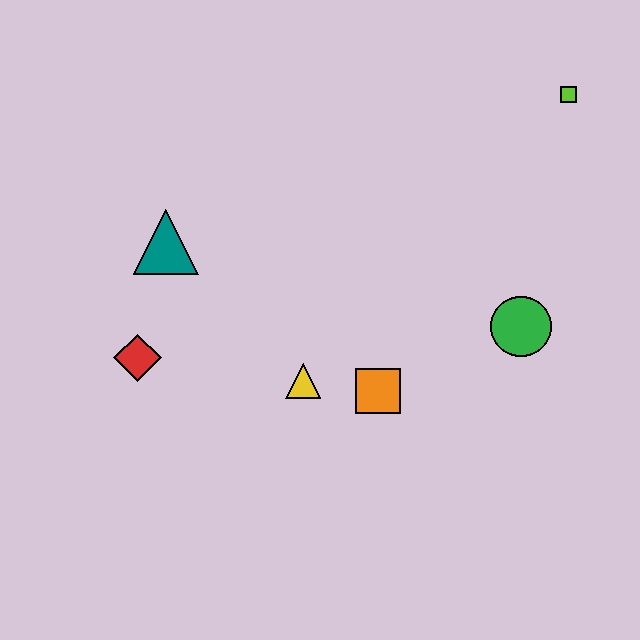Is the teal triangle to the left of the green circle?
Yes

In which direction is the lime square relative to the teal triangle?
The lime square is to the right of the teal triangle.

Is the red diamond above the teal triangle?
No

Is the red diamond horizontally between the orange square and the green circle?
No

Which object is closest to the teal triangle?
The red diamond is closest to the teal triangle.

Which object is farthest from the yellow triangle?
The lime square is farthest from the yellow triangle.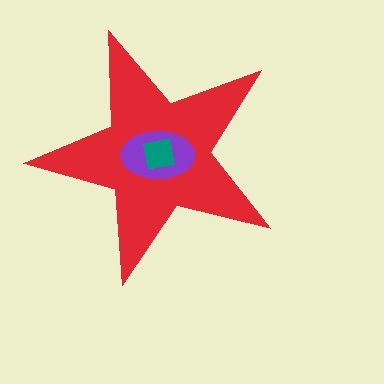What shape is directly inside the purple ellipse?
The teal square.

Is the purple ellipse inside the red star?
Yes.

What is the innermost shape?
The teal square.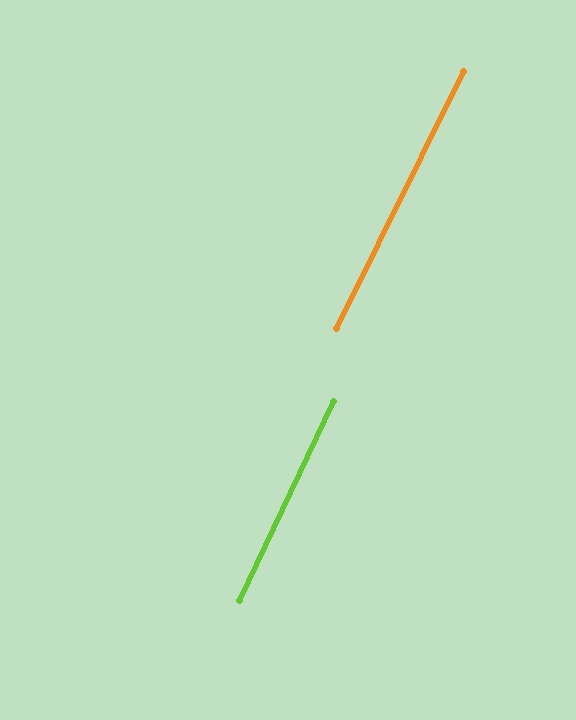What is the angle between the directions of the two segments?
Approximately 1 degree.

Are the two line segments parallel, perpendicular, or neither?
Parallel — their directions differ by only 1.0°.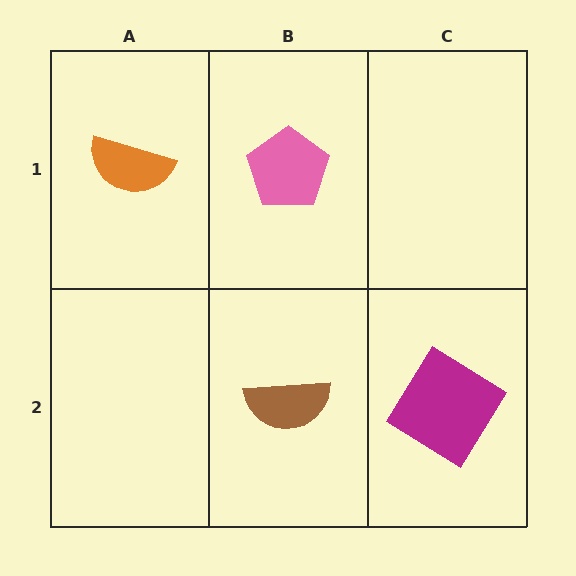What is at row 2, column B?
A brown semicircle.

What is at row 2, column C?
A magenta diamond.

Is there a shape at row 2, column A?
No, that cell is empty.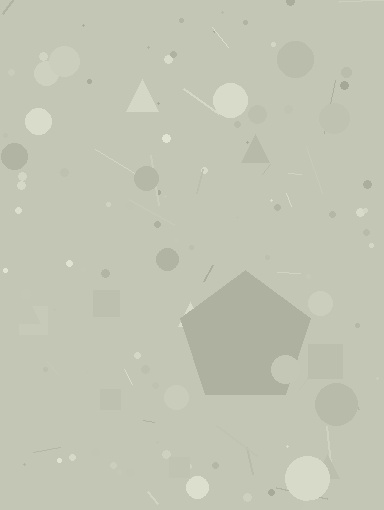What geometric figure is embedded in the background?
A pentagon is embedded in the background.